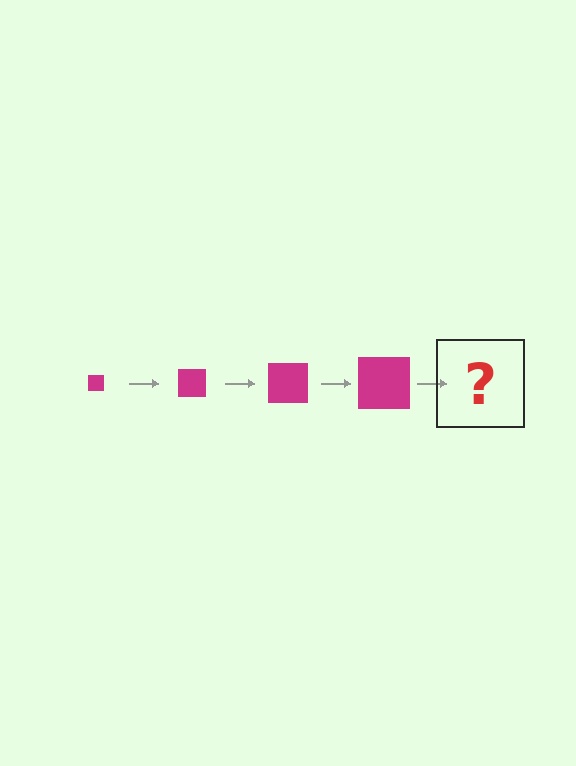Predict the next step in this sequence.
The next step is a magenta square, larger than the previous one.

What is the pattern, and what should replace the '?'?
The pattern is that the square gets progressively larger each step. The '?' should be a magenta square, larger than the previous one.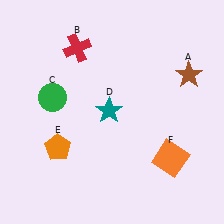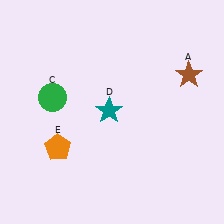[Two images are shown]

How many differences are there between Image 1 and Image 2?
There are 2 differences between the two images.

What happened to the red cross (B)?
The red cross (B) was removed in Image 2. It was in the top-left area of Image 1.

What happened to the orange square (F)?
The orange square (F) was removed in Image 2. It was in the bottom-right area of Image 1.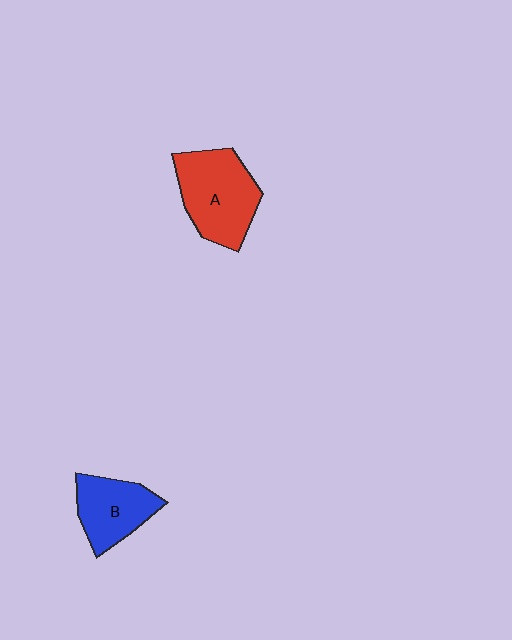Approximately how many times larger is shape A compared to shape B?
Approximately 1.4 times.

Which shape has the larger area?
Shape A (red).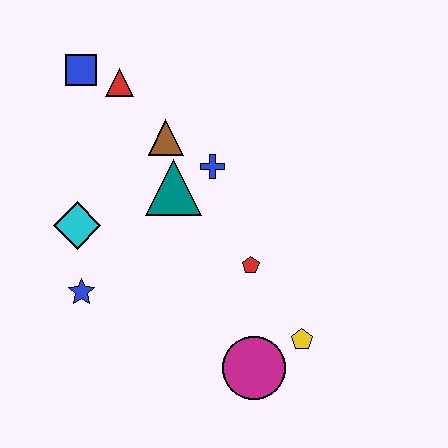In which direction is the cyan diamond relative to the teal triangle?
The cyan diamond is to the left of the teal triangle.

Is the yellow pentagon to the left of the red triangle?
No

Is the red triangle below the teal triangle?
No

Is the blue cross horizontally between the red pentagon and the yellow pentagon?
No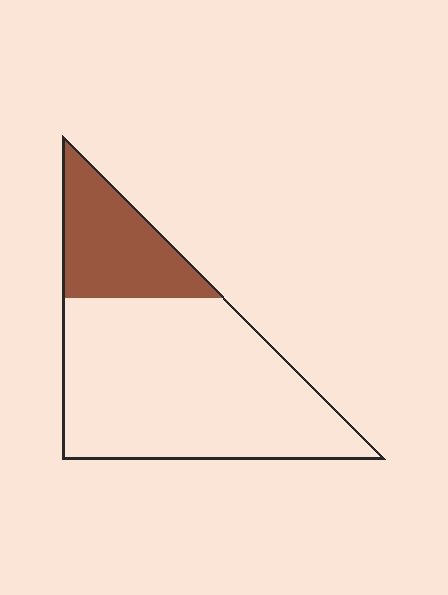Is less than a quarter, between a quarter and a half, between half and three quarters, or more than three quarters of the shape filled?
Between a quarter and a half.